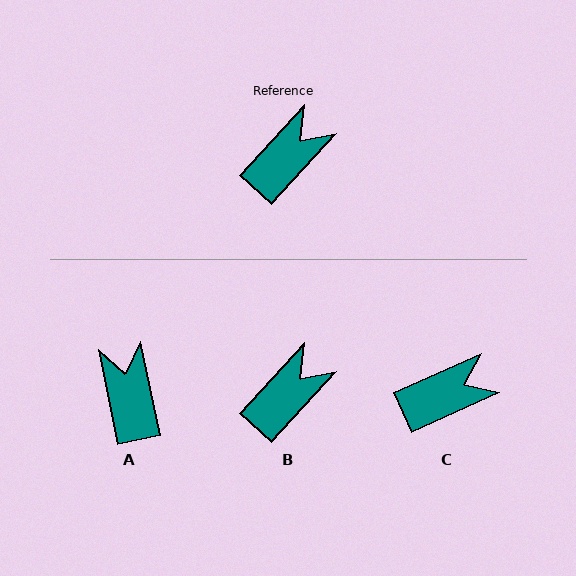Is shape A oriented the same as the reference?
No, it is off by about 54 degrees.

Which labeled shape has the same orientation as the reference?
B.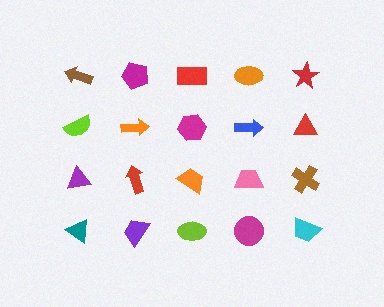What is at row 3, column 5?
A brown cross.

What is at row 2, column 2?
An orange arrow.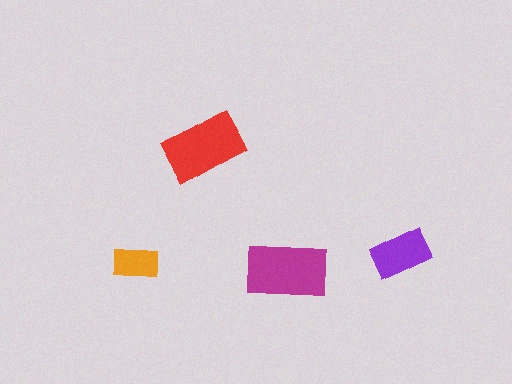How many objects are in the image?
There are 4 objects in the image.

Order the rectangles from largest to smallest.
the magenta one, the red one, the purple one, the orange one.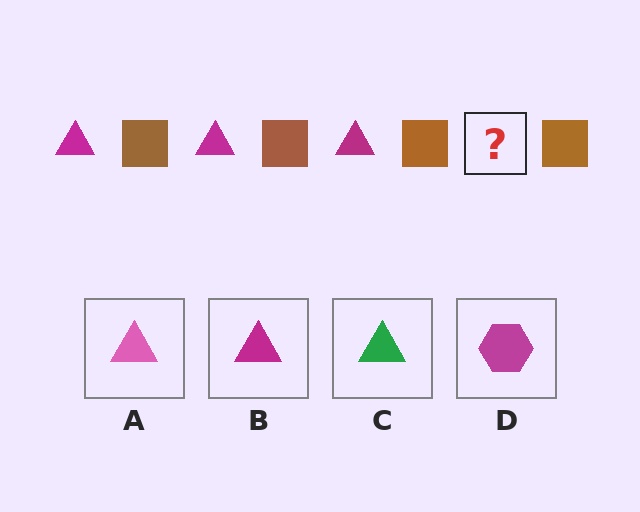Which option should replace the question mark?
Option B.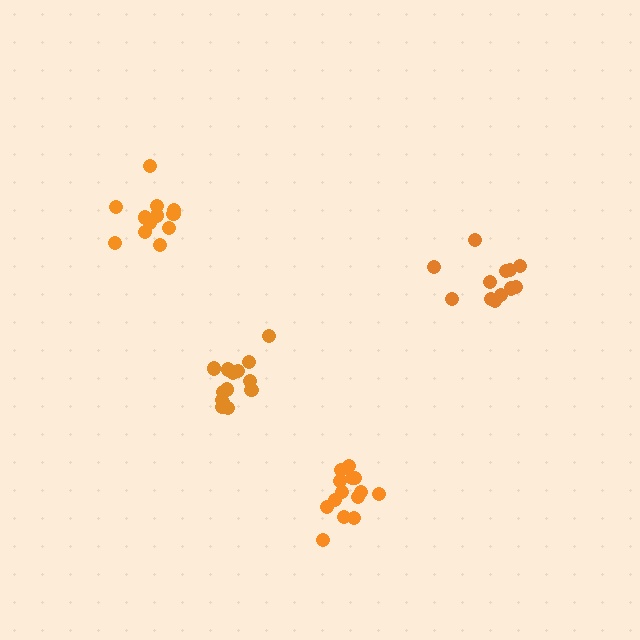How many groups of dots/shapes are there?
There are 4 groups.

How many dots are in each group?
Group 1: 14 dots, Group 2: 12 dots, Group 3: 12 dots, Group 4: 14 dots (52 total).